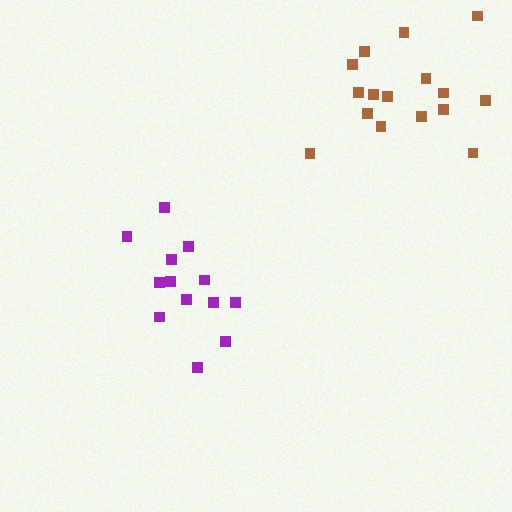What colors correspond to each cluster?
The clusters are colored: purple, brown.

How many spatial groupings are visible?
There are 2 spatial groupings.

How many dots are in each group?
Group 1: 13 dots, Group 2: 16 dots (29 total).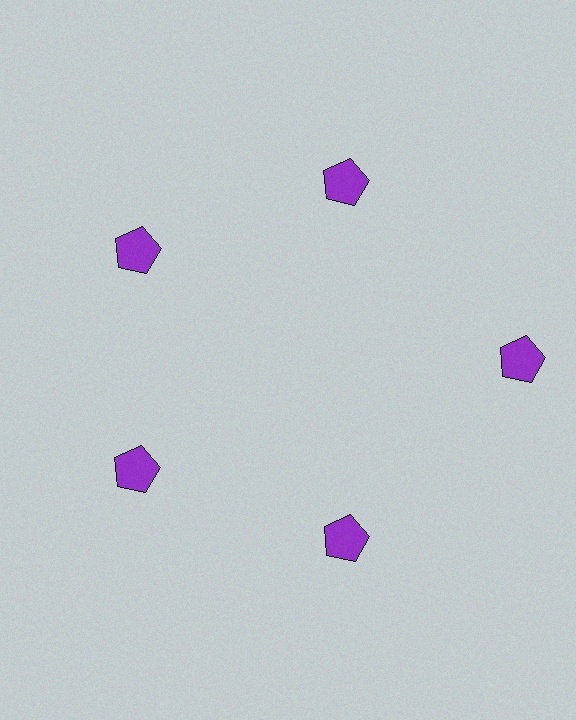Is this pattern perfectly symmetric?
No. The 5 purple pentagons are arranged in a ring, but one element near the 3 o'clock position is pushed outward from the center, breaking the 5-fold rotational symmetry.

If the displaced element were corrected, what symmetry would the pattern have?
It would have 5-fold rotational symmetry — the pattern would map onto itself every 72 degrees.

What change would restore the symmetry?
The symmetry would be restored by moving it inward, back onto the ring so that all 5 pentagons sit at equal angles and equal distance from the center.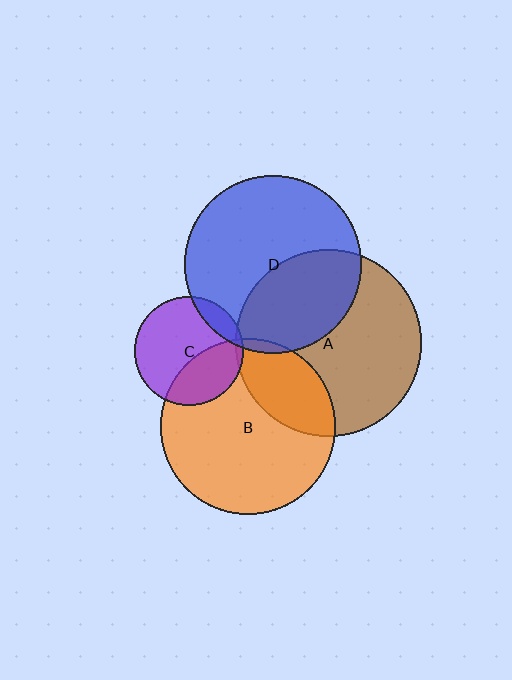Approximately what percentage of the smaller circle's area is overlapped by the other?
Approximately 25%.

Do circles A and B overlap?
Yes.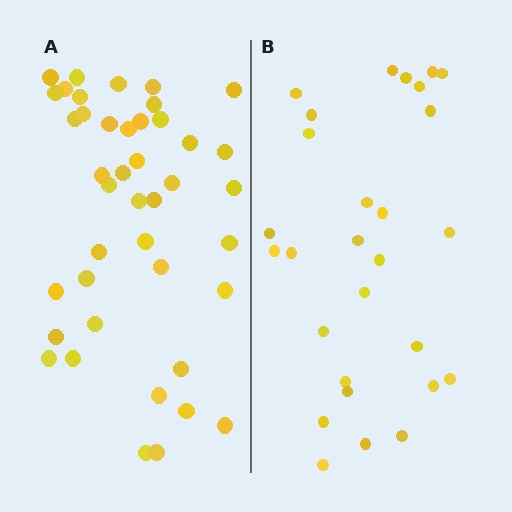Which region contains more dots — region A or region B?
Region A (the left region) has more dots.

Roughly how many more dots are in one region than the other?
Region A has approximately 15 more dots than region B.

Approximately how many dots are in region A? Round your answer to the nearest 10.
About 40 dots. (The exact count is 42, which rounds to 40.)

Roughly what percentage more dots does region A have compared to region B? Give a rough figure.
About 50% more.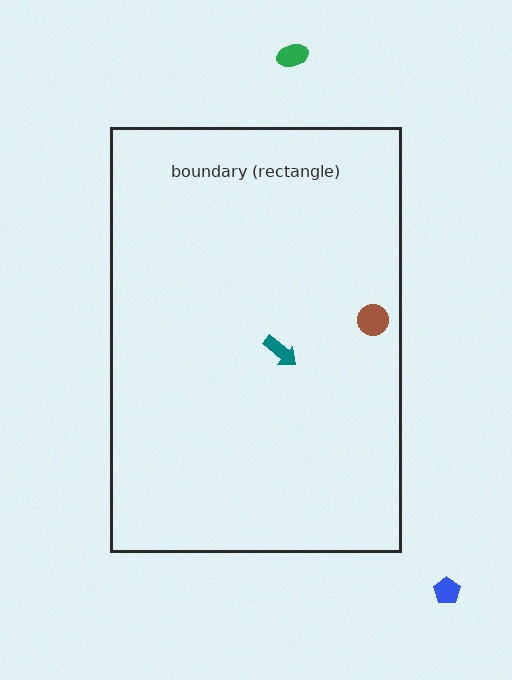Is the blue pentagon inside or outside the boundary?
Outside.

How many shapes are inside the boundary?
2 inside, 2 outside.